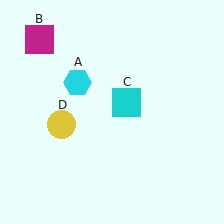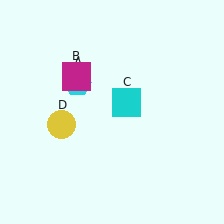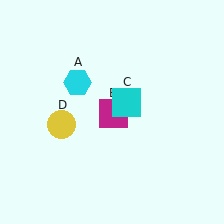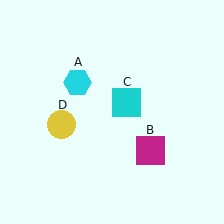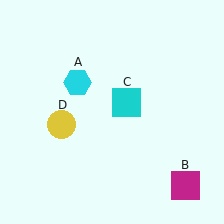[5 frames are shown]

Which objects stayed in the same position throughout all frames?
Cyan hexagon (object A) and cyan square (object C) and yellow circle (object D) remained stationary.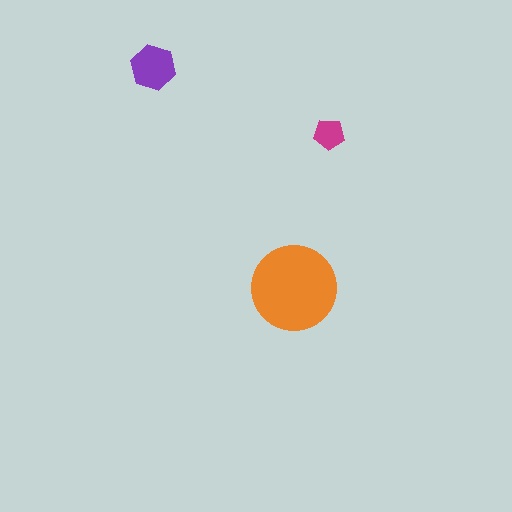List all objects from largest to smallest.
The orange circle, the purple hexagon, the magenta pentagon.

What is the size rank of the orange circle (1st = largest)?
1st.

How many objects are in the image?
There are 3 objects in the image.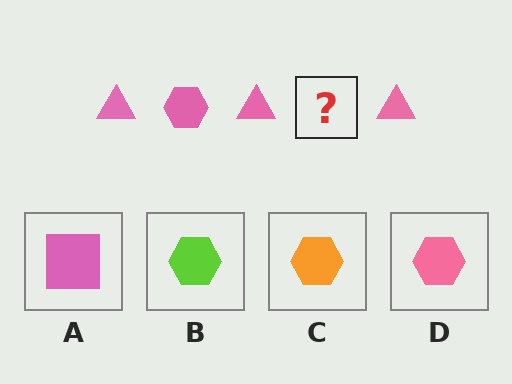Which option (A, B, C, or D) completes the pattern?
D.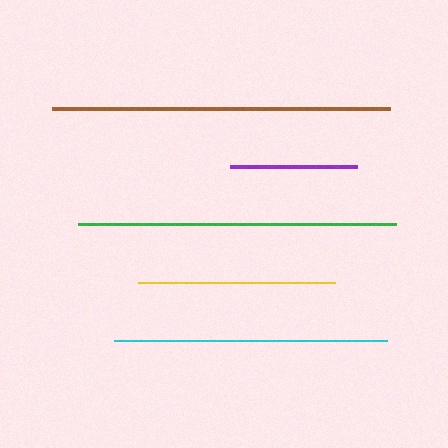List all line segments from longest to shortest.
From longest to shortest: brown, green, cyan, yellow, purple.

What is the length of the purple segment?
The purple segment is approximately 127 pixels long.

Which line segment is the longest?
The brown line is the longest at approximately 338 pixels.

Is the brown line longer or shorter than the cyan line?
The brown line is longer than the cyan line.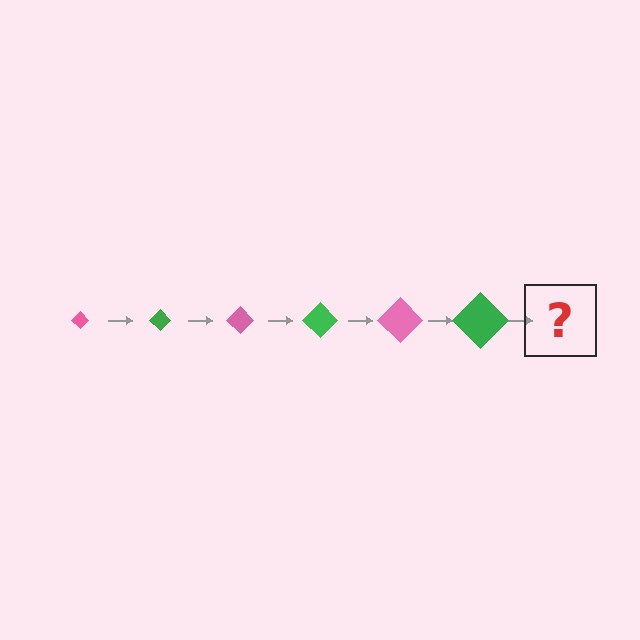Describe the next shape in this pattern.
It should be a pink diamond, larger than the previous one.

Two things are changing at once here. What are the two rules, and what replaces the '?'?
The two rules are that the diamond grows larger each step and the color cycles through pink and green. The '?' should be a pink diamond, larger than the previous one.